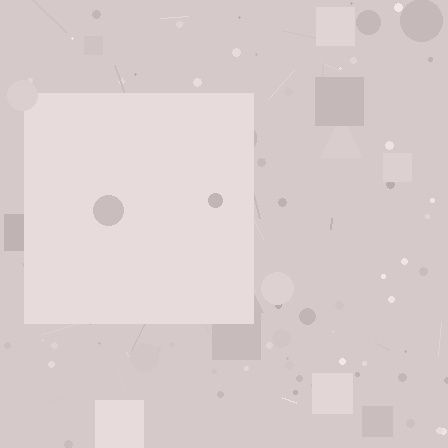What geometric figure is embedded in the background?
A square is embedded in the background.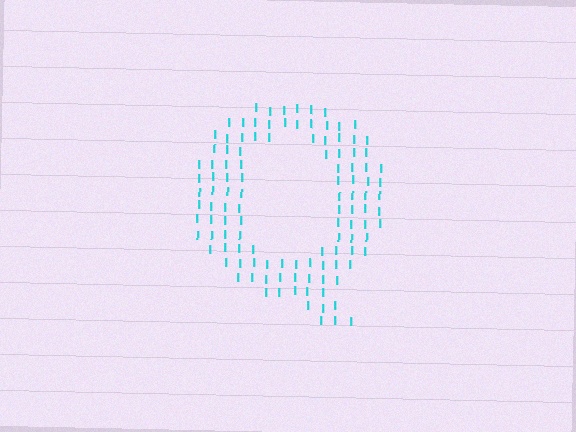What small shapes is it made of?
It is made of small letter I's.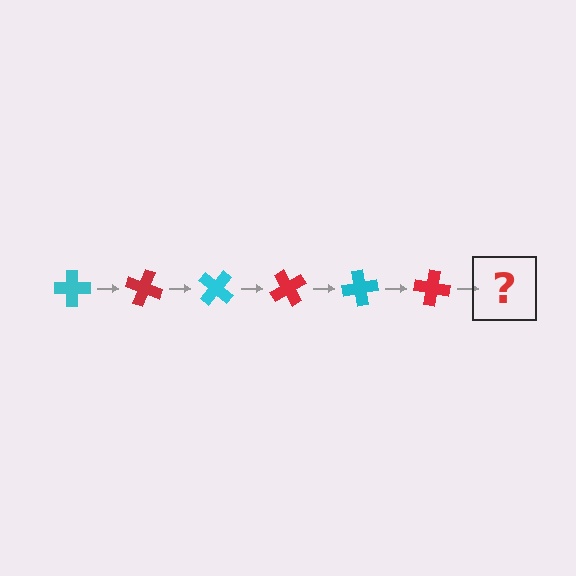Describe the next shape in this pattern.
It should be a cyan cross, rotated 120 degrees from the start.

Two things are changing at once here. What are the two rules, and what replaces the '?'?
The two rules are that it rotates 20 degrees each step and the color cycles through cyan and red. The '?' should be a cyan cross, rotated 120 degrees from the start.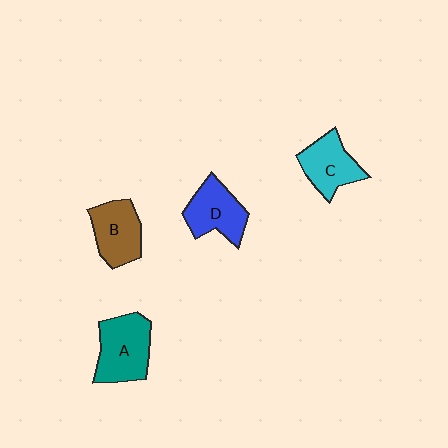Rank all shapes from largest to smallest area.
From largest to smallest: A (teal), D (blue), B (brown), C (cyan).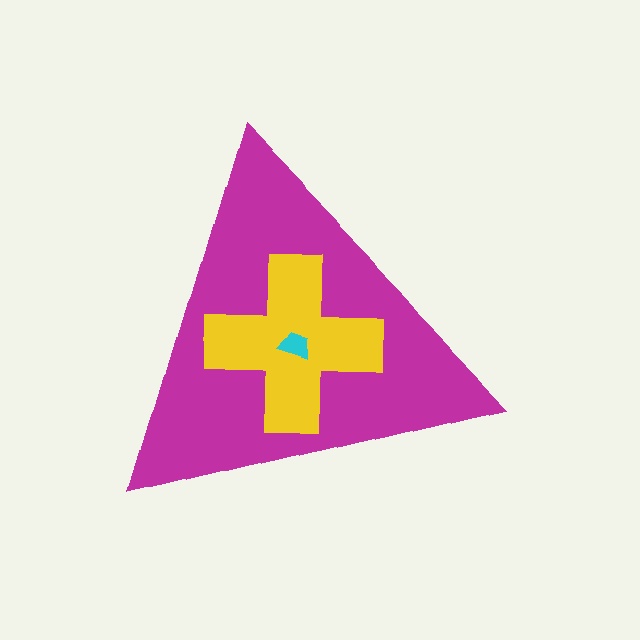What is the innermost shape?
The cyan trapezoid.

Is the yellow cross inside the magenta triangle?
Yes.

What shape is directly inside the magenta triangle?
The yellow cross.